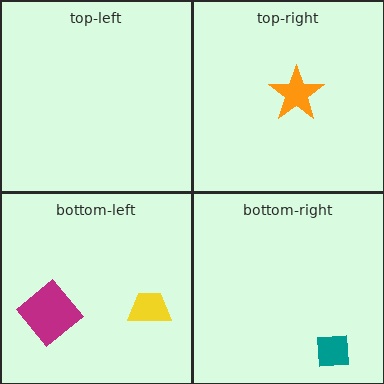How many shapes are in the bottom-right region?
1.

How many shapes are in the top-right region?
1.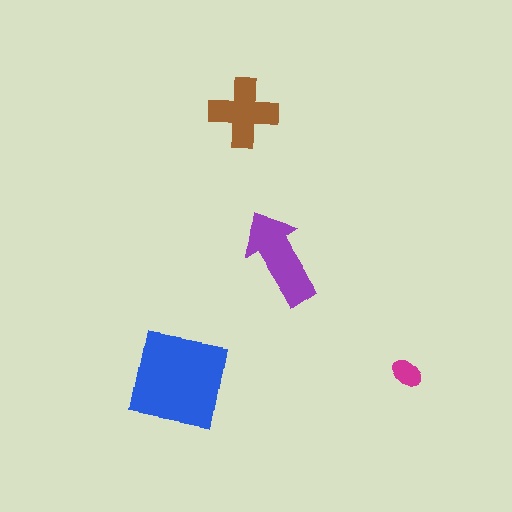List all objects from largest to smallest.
The blue square, the purple arrow, the brown cross, the magenta ellipse.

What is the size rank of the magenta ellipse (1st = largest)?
4th.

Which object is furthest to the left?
The blue square is leftmost.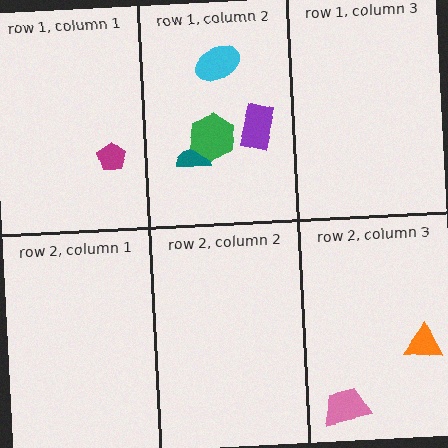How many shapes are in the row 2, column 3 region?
2.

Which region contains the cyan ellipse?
The row 1, column 2 region.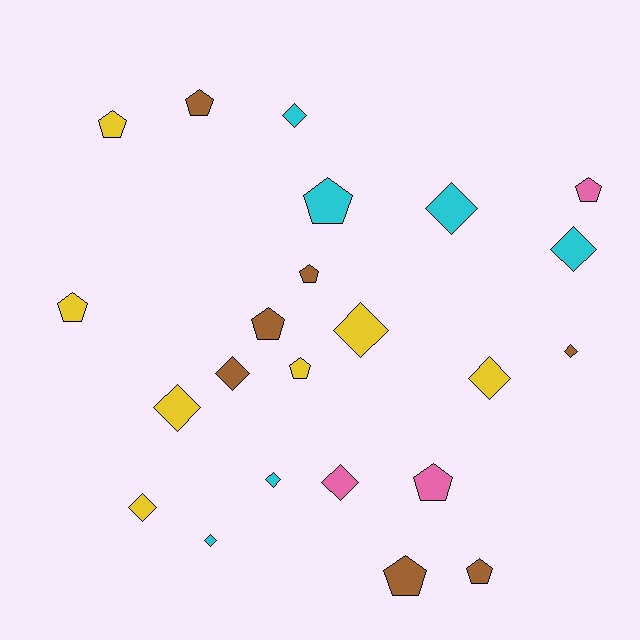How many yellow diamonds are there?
There are 4 yellow diamonds.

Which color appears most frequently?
Brown, with 7 objects.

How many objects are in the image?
There are 23 objects.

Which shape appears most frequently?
Diamond, with 12 objects.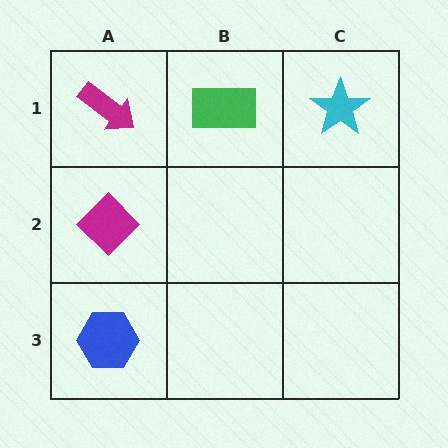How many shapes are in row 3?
1 shape.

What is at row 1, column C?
A cyan star.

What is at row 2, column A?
A magenta diamond.